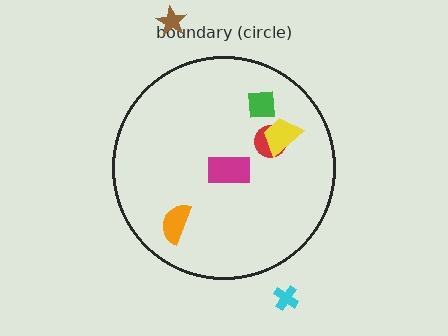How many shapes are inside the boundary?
5 inside, 2 outside.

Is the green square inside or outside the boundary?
Inside.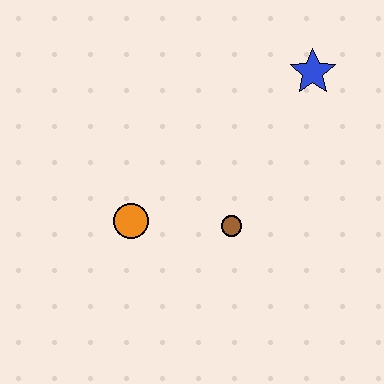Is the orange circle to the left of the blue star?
Yes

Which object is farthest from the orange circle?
The blue star is farthest from the orange circle.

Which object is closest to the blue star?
The brown circle is closest to the blue star.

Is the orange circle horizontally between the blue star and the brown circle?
No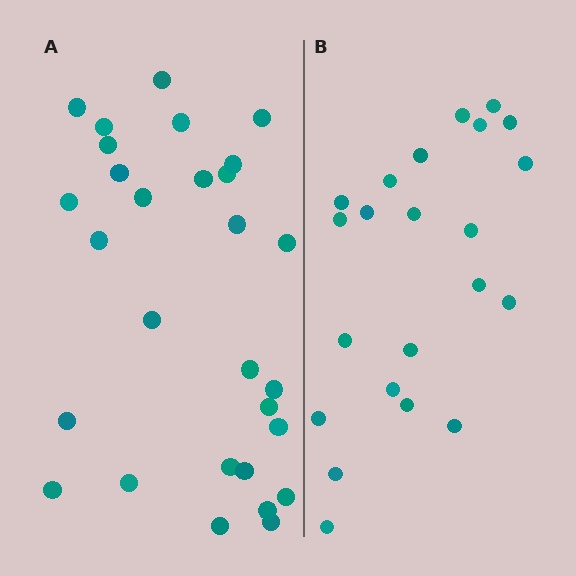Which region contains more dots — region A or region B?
Region A (the left region) has more dots.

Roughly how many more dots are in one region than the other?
Region A has roughly 8 or so more dots than region B.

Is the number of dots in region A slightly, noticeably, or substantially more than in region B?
Region A has noticeably more, but not dramatically so. The ratio is roughly 1.3 to 1.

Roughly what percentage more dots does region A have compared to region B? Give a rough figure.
About 30% more.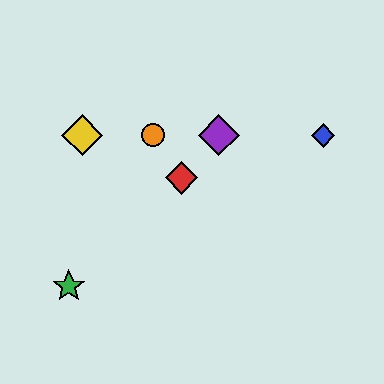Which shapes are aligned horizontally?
The blue diamond, the yellow diamond, the purple diamond, the orange circle are aligned horizontally.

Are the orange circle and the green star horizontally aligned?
No, the orange circle is at y≈135 and the green star is at y≈286.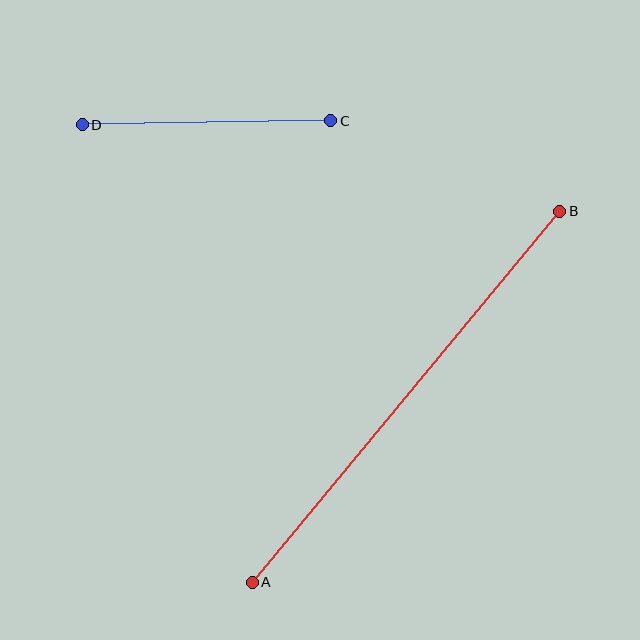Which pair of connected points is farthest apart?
Points A and B are farthest apart.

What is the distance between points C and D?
The distance is approximately 249 pixels.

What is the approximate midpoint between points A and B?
The midpoint is at approximately (406, 397) pixels.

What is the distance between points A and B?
The distance is approximately 482 pixels.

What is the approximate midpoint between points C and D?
The midpoint is at approximately (207, 123) pixels.